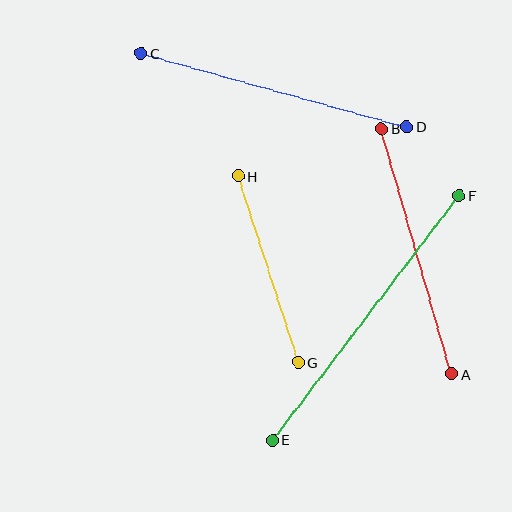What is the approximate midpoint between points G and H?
The midpoint is at approximately (268, 269) pixels.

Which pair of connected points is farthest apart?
Points E and F are farthest apart.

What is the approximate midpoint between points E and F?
The midpoint is at approximately (366, 318) pixels.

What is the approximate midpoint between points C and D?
The midpoint is at approximately (274, 90) pixels.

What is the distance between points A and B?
The distance is approximately 256 pixels.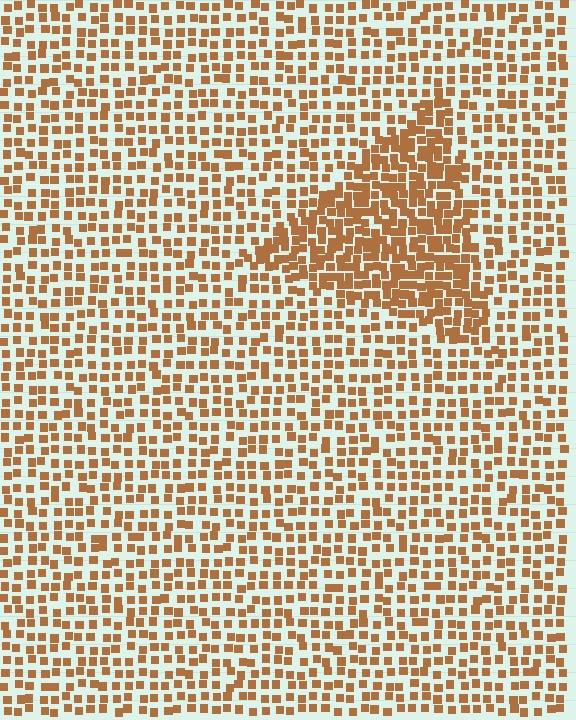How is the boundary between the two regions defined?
The boundary is defined by a change in element density (approximately 1.9x ratio). All elements are the same color, size, and shape.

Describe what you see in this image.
The image contains small brown elements arranged at two different densities. A triangle-shaped region is visible where the elements are more densely packed than the surrounding area.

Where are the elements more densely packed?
The elements are more densely packed inside the triangle boundary.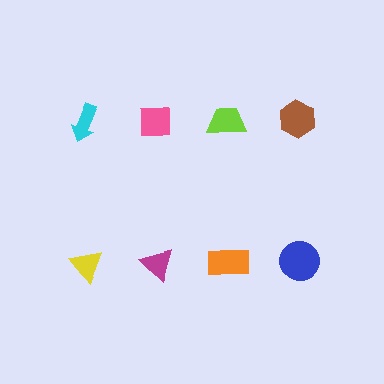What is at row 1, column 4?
A brown hexagon.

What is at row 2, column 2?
A magenta triangle.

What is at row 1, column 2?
A pink square.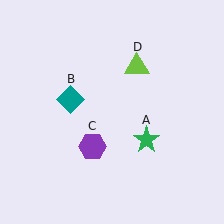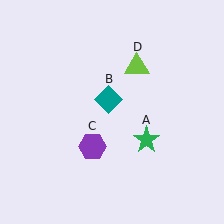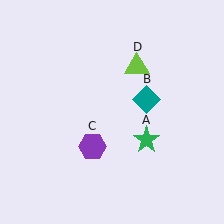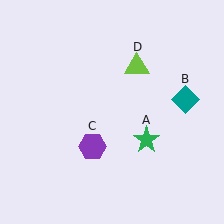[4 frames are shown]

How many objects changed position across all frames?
1 object changed position: teal diamond (object B).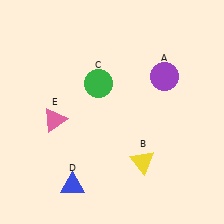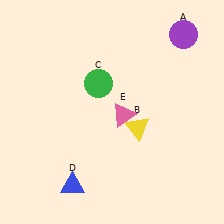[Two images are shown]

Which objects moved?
The objects that moved are: the purple circle (A), the yellow triangle (B), the pink triangle (E).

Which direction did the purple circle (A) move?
The purple circle (A) moved up.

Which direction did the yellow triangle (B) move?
The yellow triangle (B) moved up.